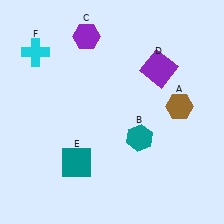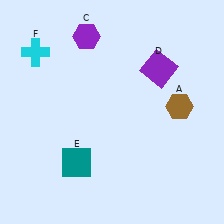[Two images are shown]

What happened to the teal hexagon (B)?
The teal hexagon (B) was removed in Image 2. It was in the bottom-right area of Image 1.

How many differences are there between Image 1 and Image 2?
There is 1 difference between the two images.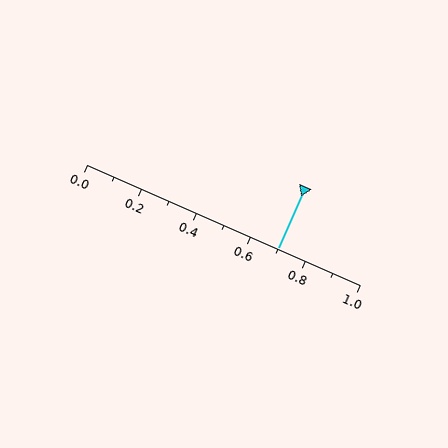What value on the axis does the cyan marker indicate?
The marker indicates approximately 0.7.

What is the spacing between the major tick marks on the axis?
The major ticks are spaced 0.2 apart.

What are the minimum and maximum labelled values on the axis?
The axis runs from 0.0 to 1.0.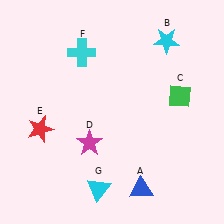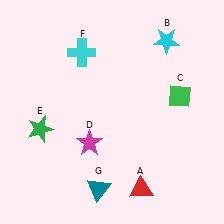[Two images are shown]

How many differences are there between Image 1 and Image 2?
There are 3 differences between the two images.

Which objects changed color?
A changed from blue to red. E changed from red to green. G changed from cyan to teal.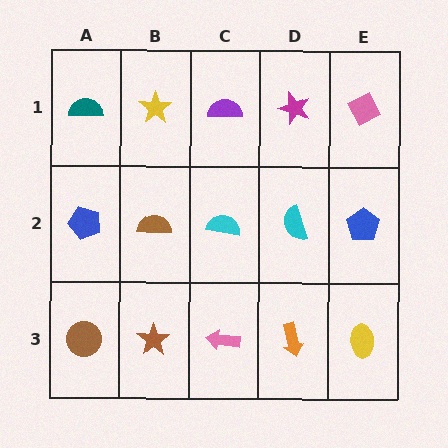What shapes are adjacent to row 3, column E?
A blue pentagon (row 2, column E), an orange arrow (row 3, column D).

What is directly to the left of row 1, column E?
A magenta star.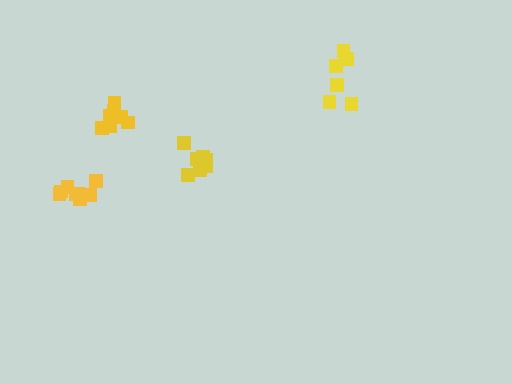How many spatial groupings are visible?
There are 4 spatial groupings.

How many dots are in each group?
Group 1: 8 dots, Group 2: 8 dots, Group 3: 6 dots, Group 4: 7 dots (29 total).